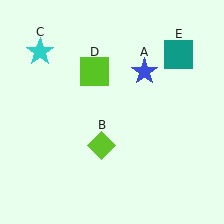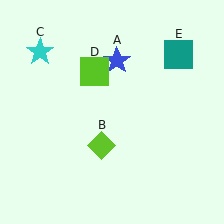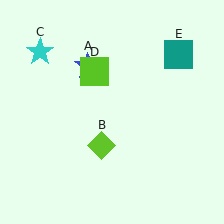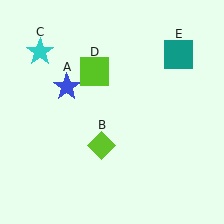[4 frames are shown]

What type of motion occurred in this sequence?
The blue star (object A) rotated counterclockwise around the center of the scene.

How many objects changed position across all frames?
1 object changed position: blue star (object A).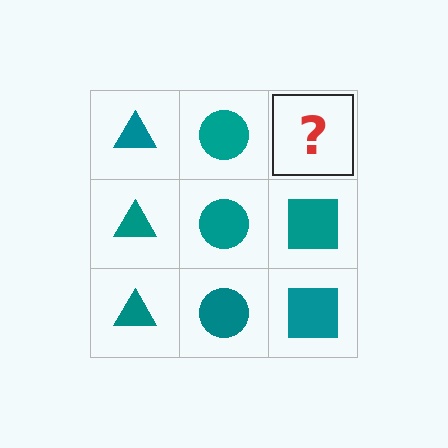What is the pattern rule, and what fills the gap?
The rule is that each column has a consistent shape. The gap should be filled with a teal square.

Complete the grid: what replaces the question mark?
The question mark should be replaced with a teal square.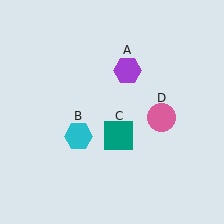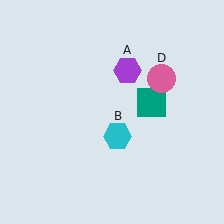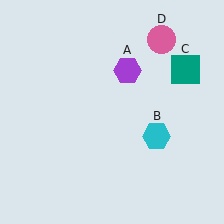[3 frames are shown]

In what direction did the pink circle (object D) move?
The pink circle (object D) moved up.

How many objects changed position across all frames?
3 objects changed position: cyan hexagon (object B), teal square (object C), pink circle (object D).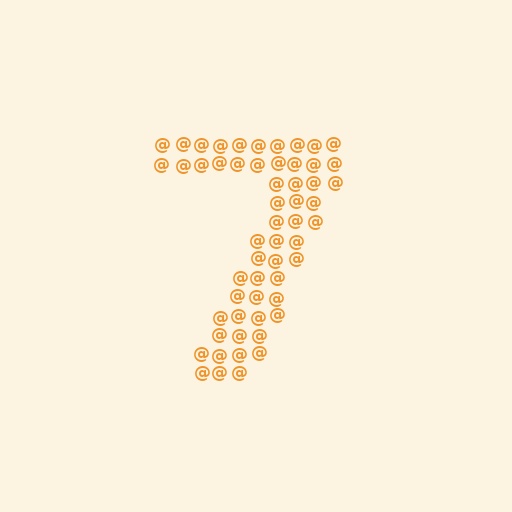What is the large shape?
The large shape is the digit 7.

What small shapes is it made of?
It is made of small at signs.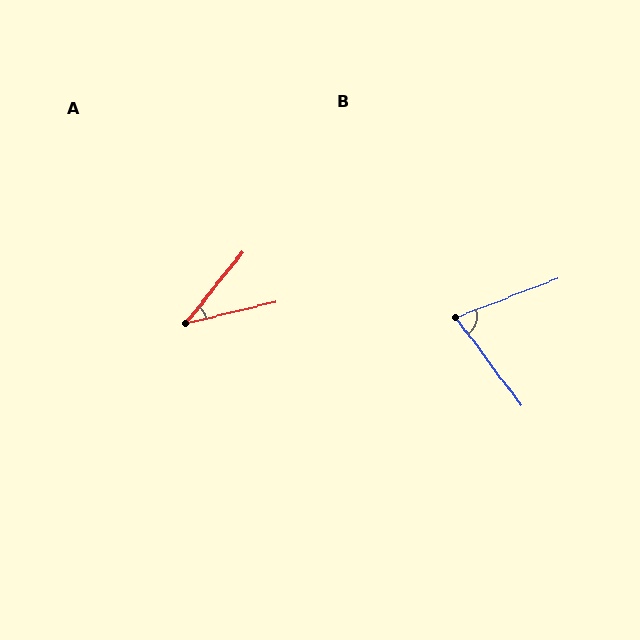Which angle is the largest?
B, at approximately 74 degrees.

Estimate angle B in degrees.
Approximately 74 degrees.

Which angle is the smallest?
A, at approximately 38 degrees.